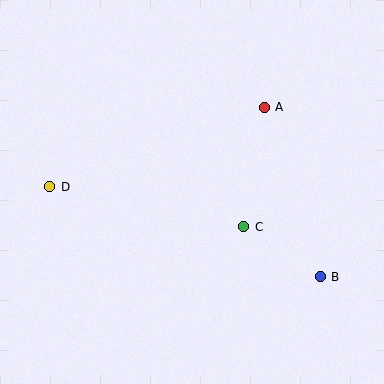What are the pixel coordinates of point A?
Point A is at (264, 107).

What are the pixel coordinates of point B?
Point B is at (320, 277).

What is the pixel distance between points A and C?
The distance between A and C is 121 pixels.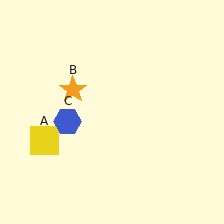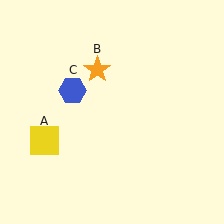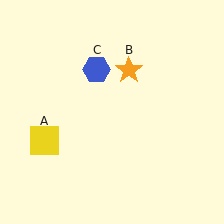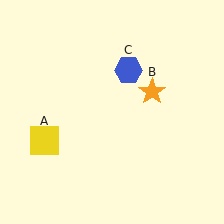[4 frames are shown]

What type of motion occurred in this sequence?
The orange star (object B), blue hexagon (object C) rotated clockwise around the center of the scene.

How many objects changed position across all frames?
2 objects changed position: orange star (object B), blue hexagon (object C).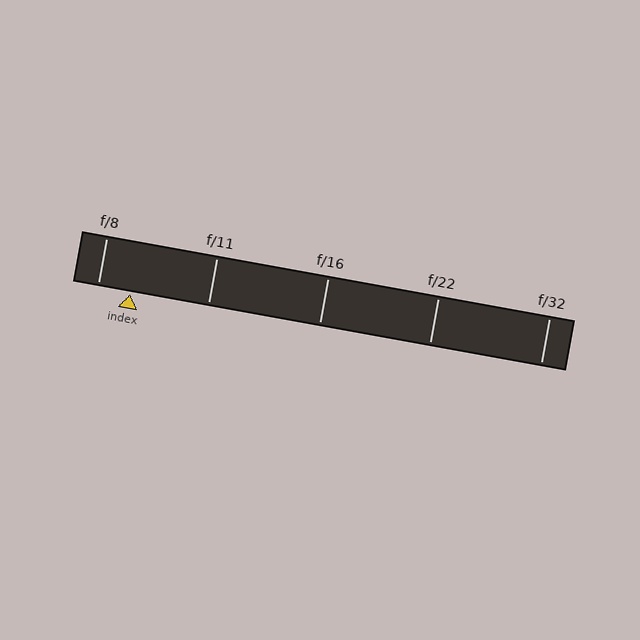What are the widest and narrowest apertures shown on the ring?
The widest aperture shown is f/8 and the narrowest is f/32.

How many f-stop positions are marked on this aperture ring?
There are 5 f-stop positions marked.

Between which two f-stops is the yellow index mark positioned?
The index mark is between f/8 and f/11.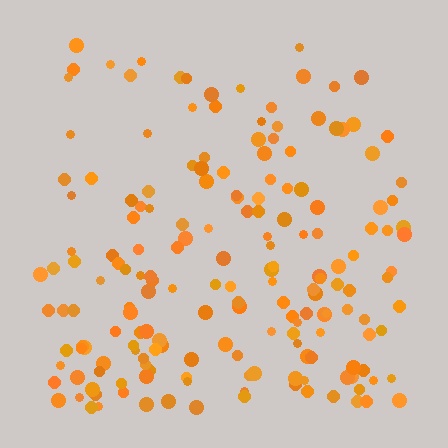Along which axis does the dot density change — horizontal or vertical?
Vertical.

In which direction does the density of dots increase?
From top to bottom, with the bottom side densest.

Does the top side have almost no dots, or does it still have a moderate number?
Still a moderate number, just noticeably fewer than the bottom.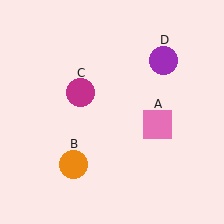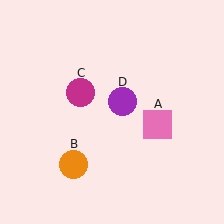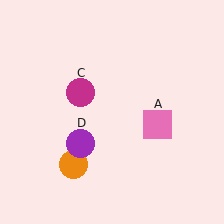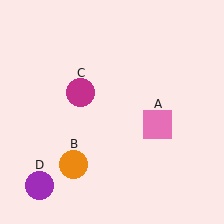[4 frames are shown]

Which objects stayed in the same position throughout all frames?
Pink square (object A) and orange circle (object B) and magenta circle (object C) remained stationary.